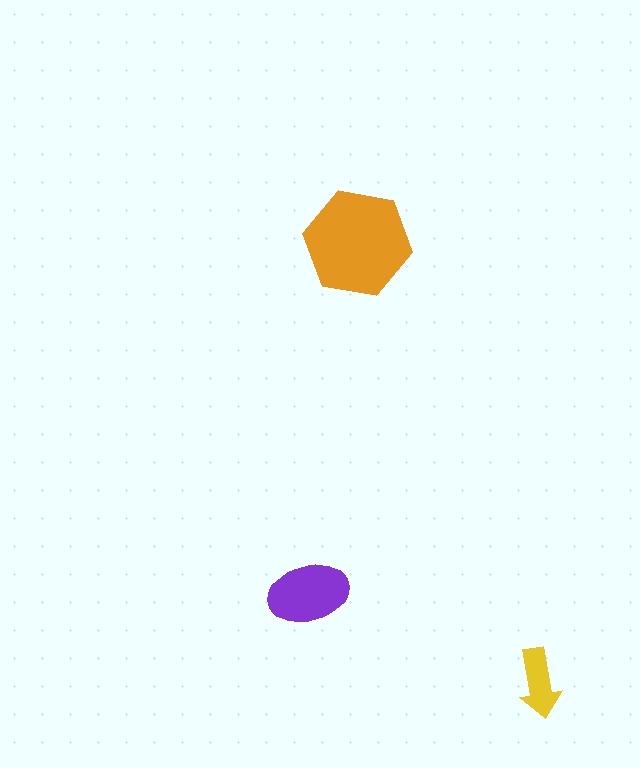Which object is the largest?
The orange hexagon.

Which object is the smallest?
The yellow arrow.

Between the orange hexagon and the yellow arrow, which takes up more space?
The orange hexagon.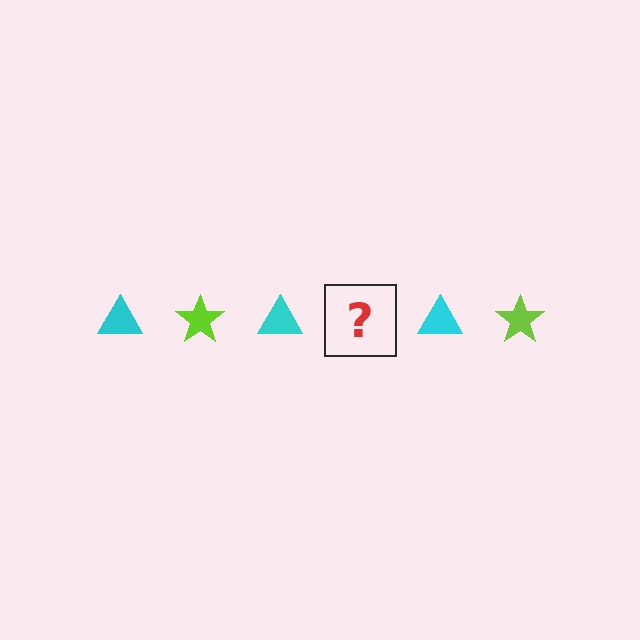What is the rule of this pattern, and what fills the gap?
The rule is that the pattern alternates between cyan triangle and lime star. The gap should be filled with a lime star.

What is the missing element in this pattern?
The missing element is a lime star.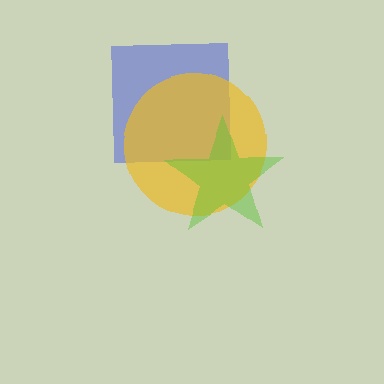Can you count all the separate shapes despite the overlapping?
Yes, there are 3 separate shapes.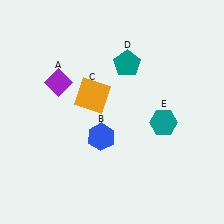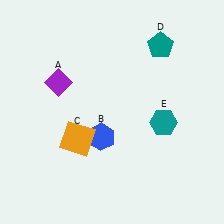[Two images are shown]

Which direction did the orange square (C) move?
The orange square (C) moved down.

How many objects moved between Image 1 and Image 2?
2 objects moved between the two images.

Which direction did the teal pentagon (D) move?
The teal pentagon (D) moved right.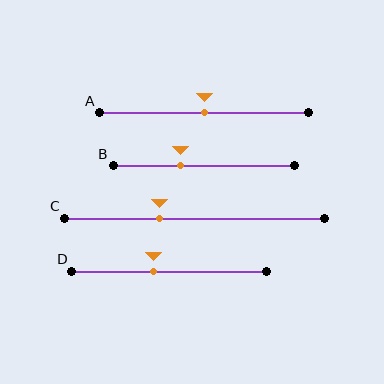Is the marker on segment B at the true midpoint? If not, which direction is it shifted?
No, the marker on segment B is shifted to the left by about 13% of the segment length.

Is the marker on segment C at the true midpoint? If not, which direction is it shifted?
No, the marker on segment C is shifted to the left by about 14% of the segment length.